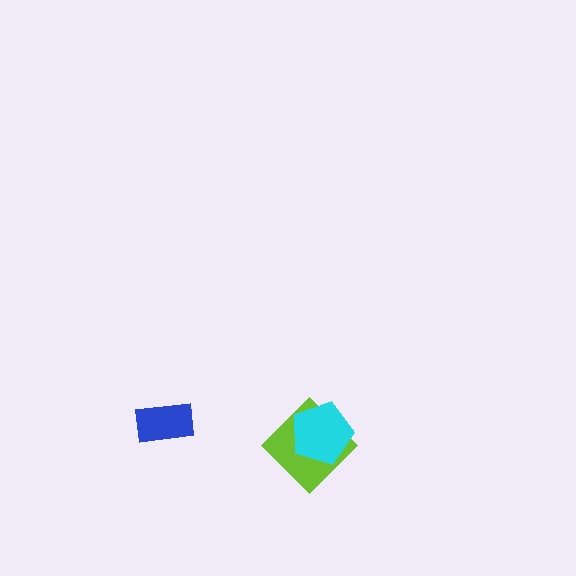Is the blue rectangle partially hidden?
No, no other shape covers it.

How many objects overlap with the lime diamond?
1 object overlaps with the lime diamond.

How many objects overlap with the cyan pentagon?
1 object overlaps with the cyan pentagon.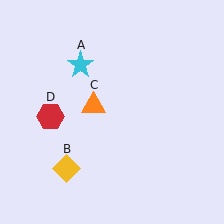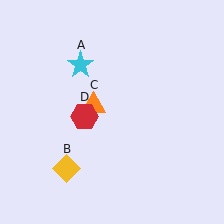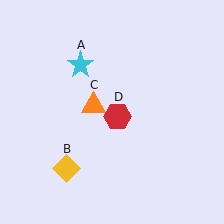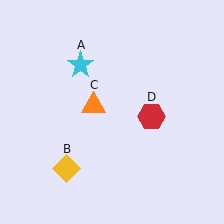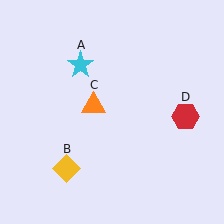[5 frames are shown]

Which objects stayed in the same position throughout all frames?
Cyan star (object A) and yellow diamond (object B) and orange triangle (object C) remained stationary.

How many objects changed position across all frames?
1 object changed position: red hexagon (object D).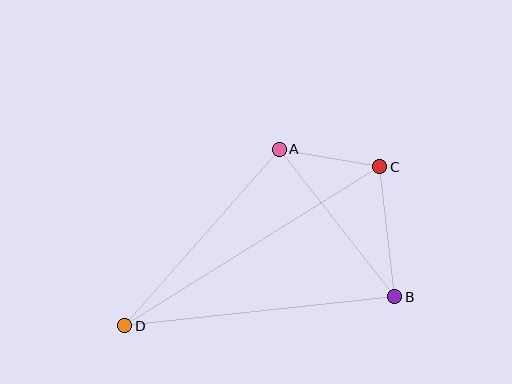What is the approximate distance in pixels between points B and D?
The distance between B and D is approximately 272 pixels.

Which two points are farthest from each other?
Points C and D are farthest from each other.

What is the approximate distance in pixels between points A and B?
The distance between A and B is approximately 187 pixels.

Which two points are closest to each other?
Points A and C are closest to each other.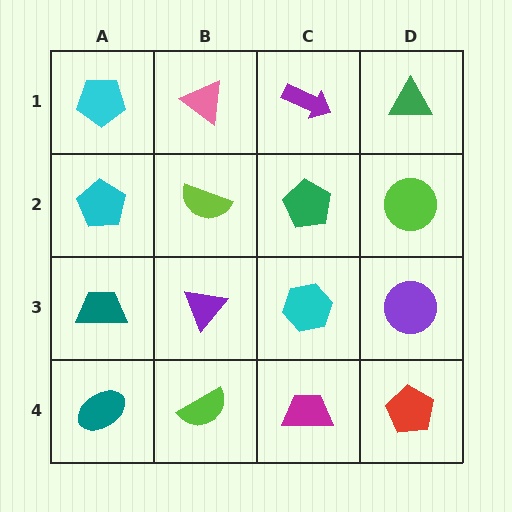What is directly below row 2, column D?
A purple circle.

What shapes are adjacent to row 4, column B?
A purple triangle (row 3, column B), a teal ellipse (row 4, column A), a magenta trapezoid (row 4, column C).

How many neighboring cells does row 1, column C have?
3.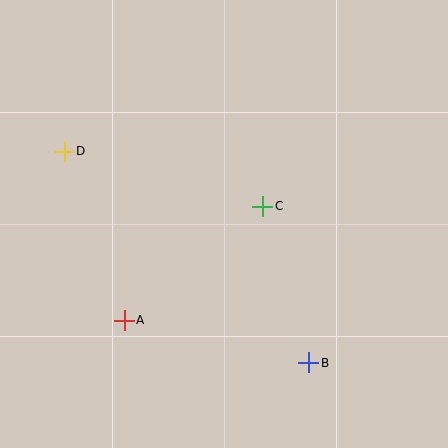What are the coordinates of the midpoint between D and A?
The midpoint between D and A is at (94, 236).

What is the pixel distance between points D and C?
The distance between D and C is 206 pixels.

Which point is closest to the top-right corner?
Point C is closest to the top-right corner.